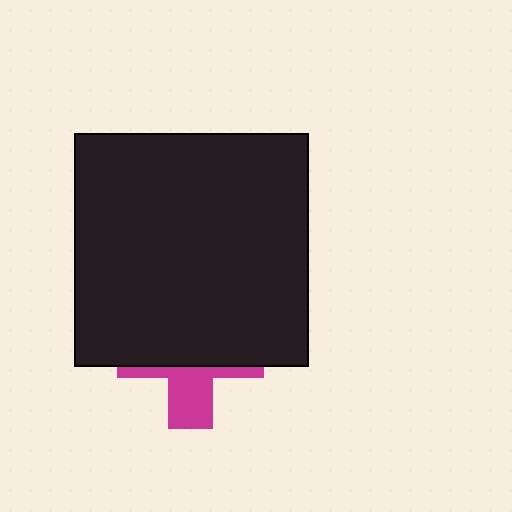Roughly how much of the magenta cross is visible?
A small part of it is visible (roughly 34%).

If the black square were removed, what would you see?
You would see the complete magenta cross.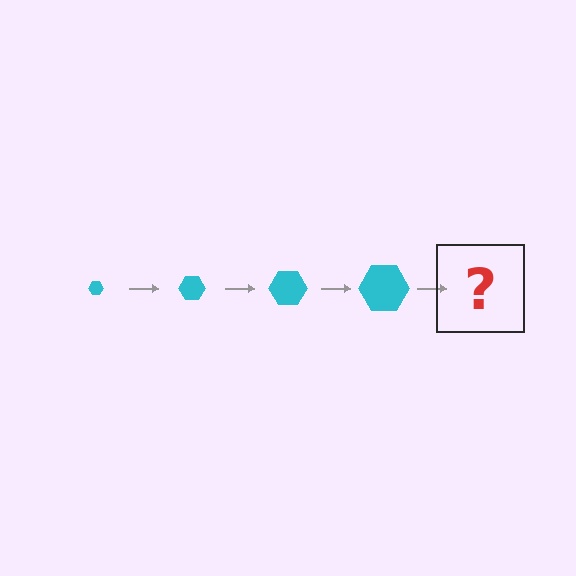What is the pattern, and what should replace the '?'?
The pattern is that the hexagon gets progressively larger each step. The '?' should be a cyan hexagon, larger than the previous one.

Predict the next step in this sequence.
The next step is a cyan hexagon, larger than the previous one.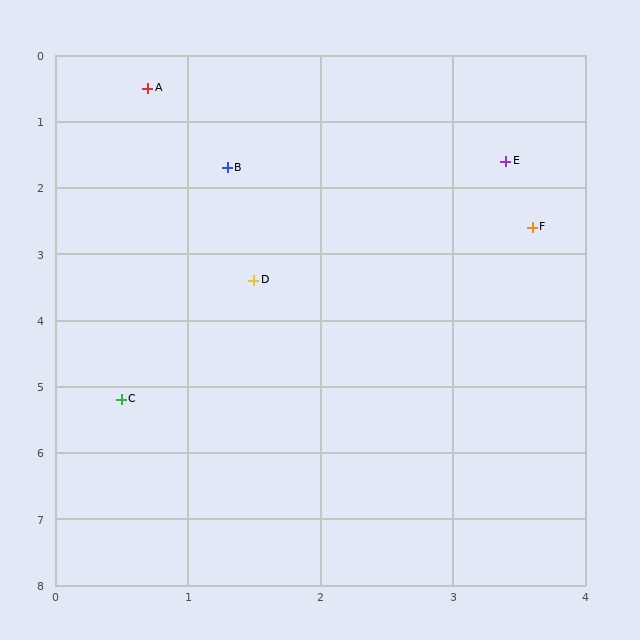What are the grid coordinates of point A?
Point A is at approximately (0.7, 0.5).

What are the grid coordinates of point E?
Point E is at approximately (3.4, 1.6).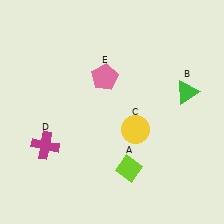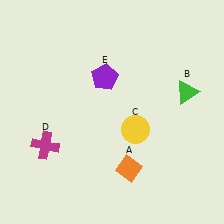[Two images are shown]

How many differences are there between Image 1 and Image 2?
There are 2 differences between the two images.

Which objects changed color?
A changed from lime to orange. E changed from pink to purple.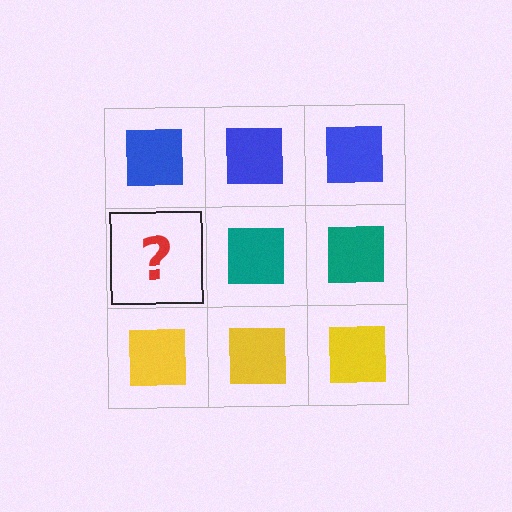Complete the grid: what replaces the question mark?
The question mark should be replaced with a teal square.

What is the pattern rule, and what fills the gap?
The rule is that each row has a consistent color. The gap should be filled with a teal square.